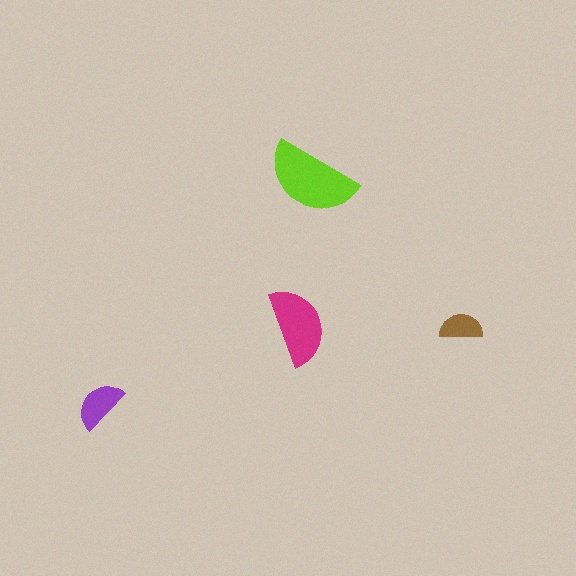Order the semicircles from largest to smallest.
the lime one, the magenta one, the purple one, the brown one.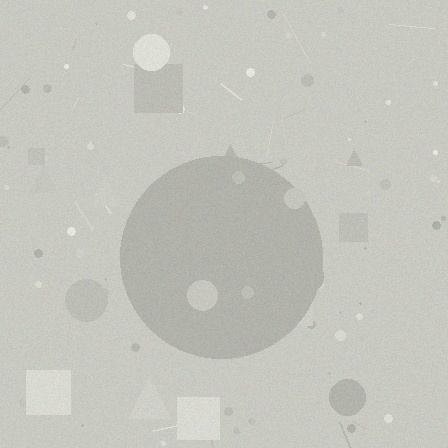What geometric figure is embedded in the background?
A circle is embedded in the background.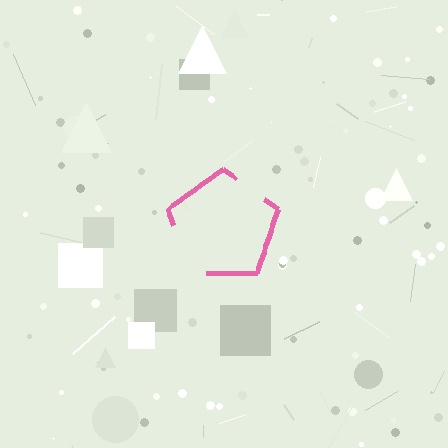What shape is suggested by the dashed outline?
The dashed outline suggests a pentagon.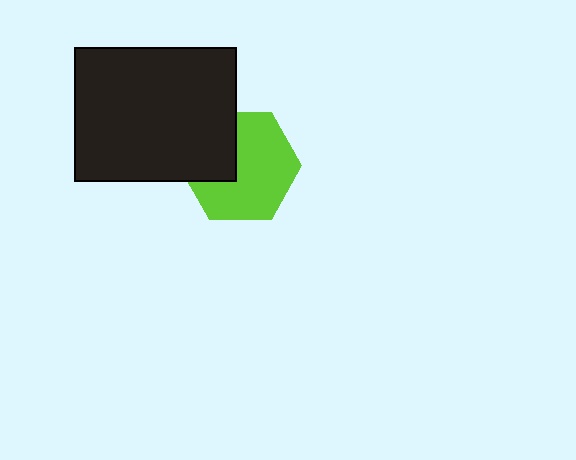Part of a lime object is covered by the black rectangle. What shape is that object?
It is a hexagon.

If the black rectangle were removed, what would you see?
You would see the complete lime hexagon.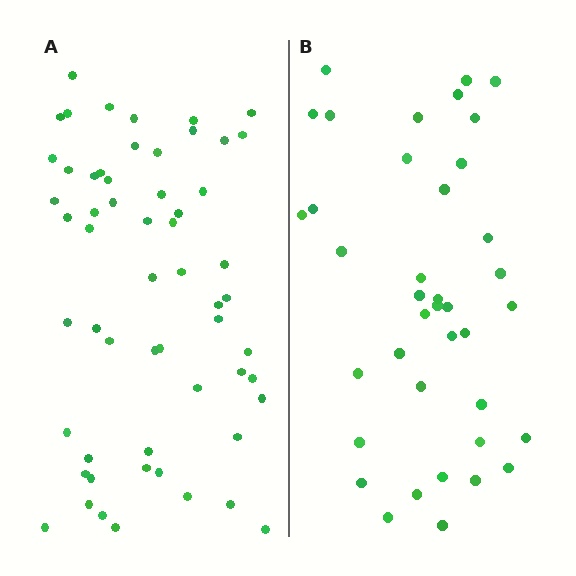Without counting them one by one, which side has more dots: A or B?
Region A (the left region) has more dots.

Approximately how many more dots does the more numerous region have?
Region A has approximately 20 more dots than region B.